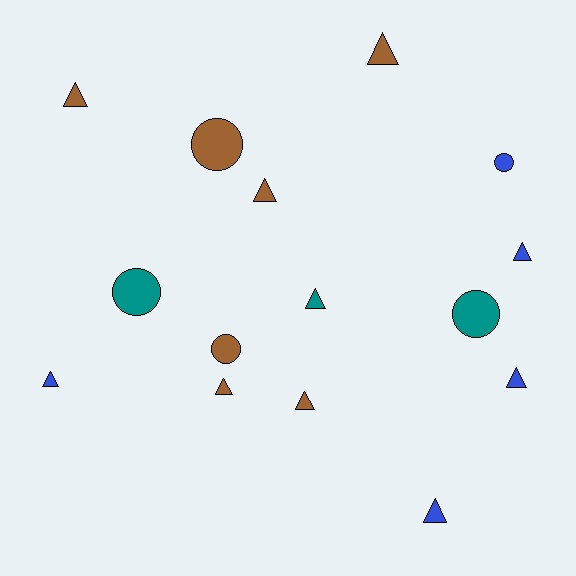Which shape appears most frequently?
Triangle, with 10 objects.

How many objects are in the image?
There are 15 objects.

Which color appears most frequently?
Brown, with 7 objects.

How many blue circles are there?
There is 1 blue circle.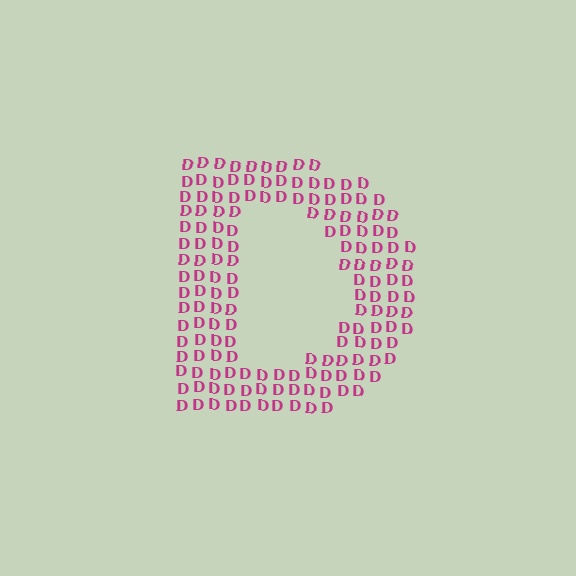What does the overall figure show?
The overall figure shows the letter D.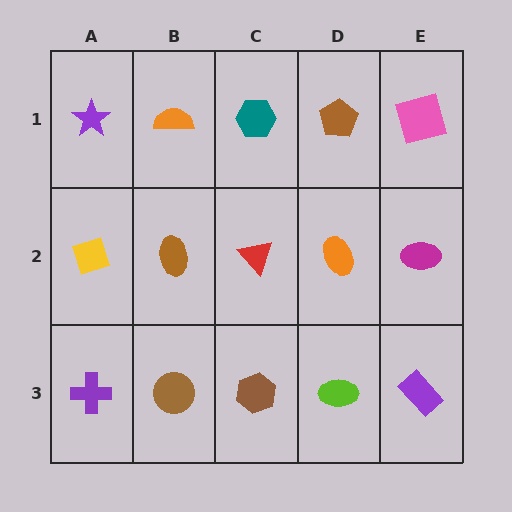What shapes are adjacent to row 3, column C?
A red triangle (row 2, column C), a brown circle (row 3, column B), a lime ellipse (row 3, column D).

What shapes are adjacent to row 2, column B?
An orange semicircle (row 1, column B), a brown circle (row 3, column B), a yellow diamond (row 2, column A), a red triangle (row 2, column C).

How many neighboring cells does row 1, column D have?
3.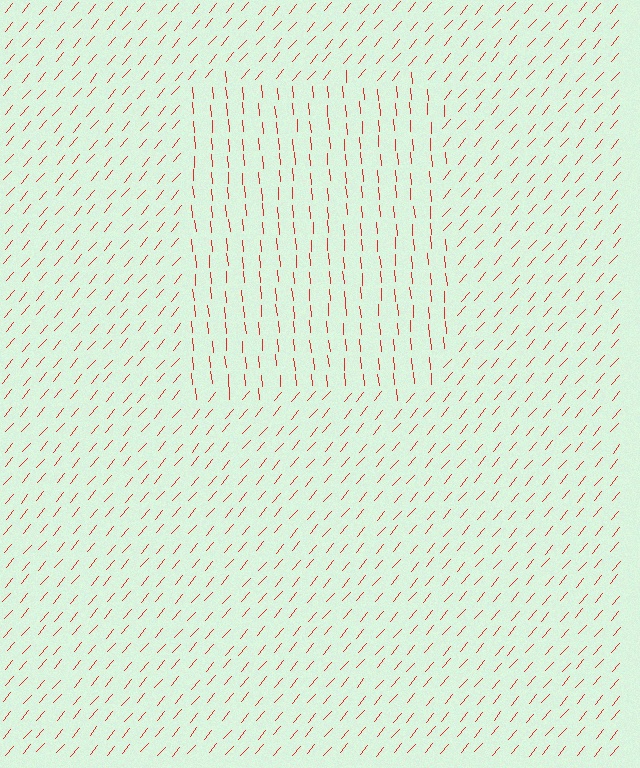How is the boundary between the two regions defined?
The boundary is defined purely by a change in line orientation (approximately 45 degrees difference). All lines are the same color and thickness.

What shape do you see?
I see a rectangle.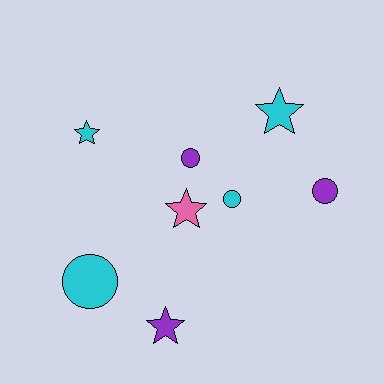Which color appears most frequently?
Cyan, with 4 objects.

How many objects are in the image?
There are 8 objects.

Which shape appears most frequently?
Star, with 4 objects.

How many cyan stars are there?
There are 2 cyan stars.